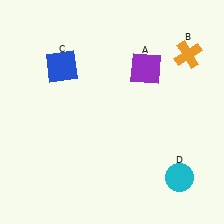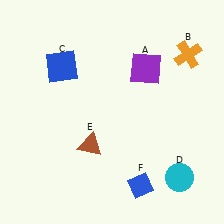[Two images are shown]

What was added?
A brown triangle (E), a blue diamond (F) were added in Image 2.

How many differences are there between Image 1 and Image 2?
There are 2 differences between the two images.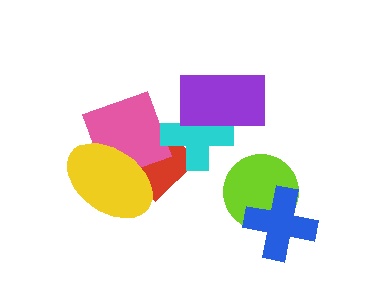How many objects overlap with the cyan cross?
3 objects overlap with the cyan cross.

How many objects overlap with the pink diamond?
3 objects overlap with the pink diamond.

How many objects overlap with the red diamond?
3 objects overlap with the red diamond.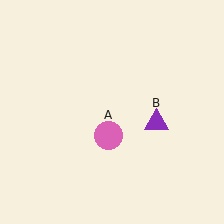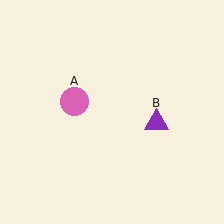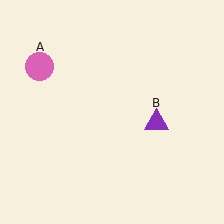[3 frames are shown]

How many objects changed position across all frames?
1 object changed position: pink circle (object A).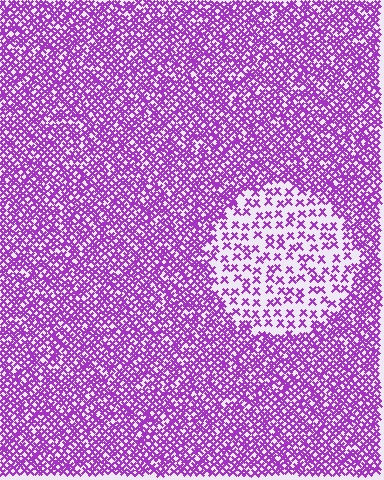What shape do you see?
I see a circle.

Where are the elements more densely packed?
The elements are more densely packed outside the circle boundary.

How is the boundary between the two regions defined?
The boundary is defined by a change in element density (approximately 2.6x ratio). All elements are the same color, size, and shape.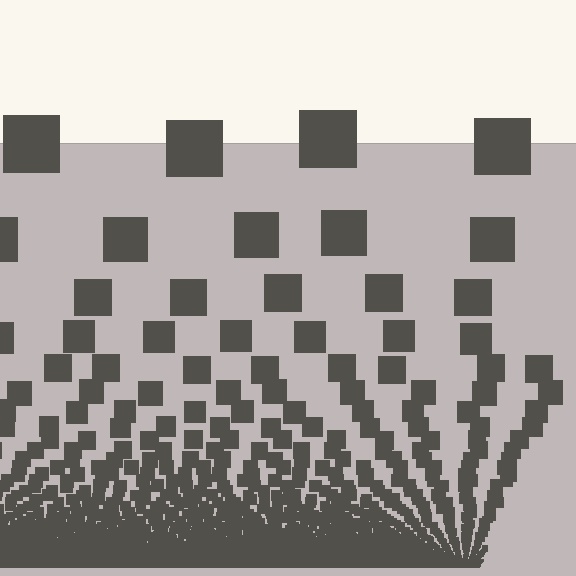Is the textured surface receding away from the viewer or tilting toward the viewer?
The surface appears to tilt toward the viewer. Texture elements get larger and sparser toward the top.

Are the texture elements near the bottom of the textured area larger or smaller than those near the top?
Smaller. The gradient is inverted — elements near the bottom are smaller and denser.